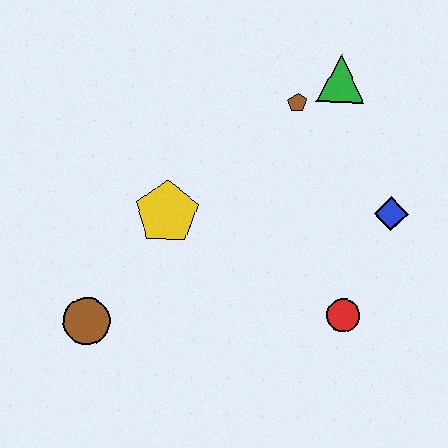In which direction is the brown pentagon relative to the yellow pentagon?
The brown pentagon is to the right of the yellow pentagon.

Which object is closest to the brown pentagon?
The green triangle is closest to the brown pentagon.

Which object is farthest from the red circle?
The brown circle is farthest from the red circle.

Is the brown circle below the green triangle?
Yes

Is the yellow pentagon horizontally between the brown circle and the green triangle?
Yes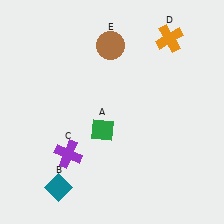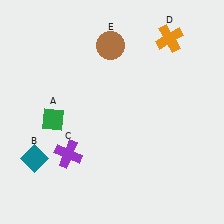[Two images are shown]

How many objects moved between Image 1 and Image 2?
2 objects moved between the two images.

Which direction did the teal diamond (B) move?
The teal diamond (B) moved up.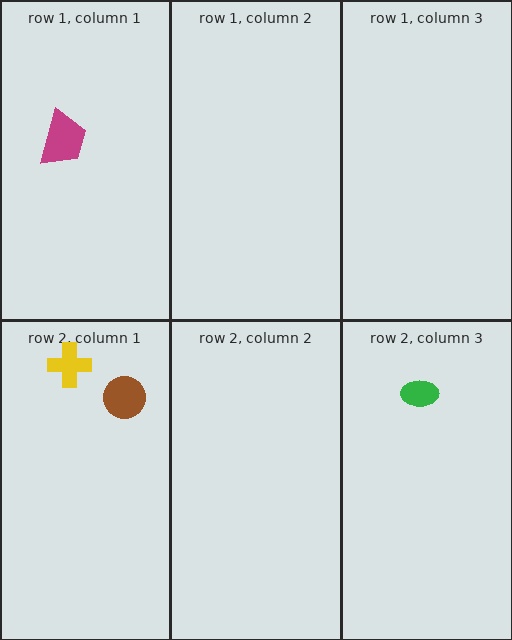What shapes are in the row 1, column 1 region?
The magenta trapezoid.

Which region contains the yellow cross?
The row 2, column 1 region.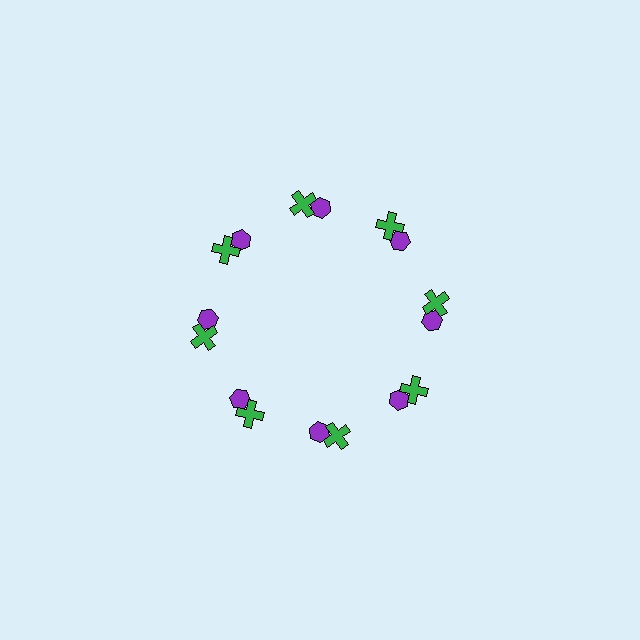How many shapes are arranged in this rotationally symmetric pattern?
There are 16 shapes, arranged in 8 groups of 2.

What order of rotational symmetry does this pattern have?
This pattern has 8-fold rotational symmetry.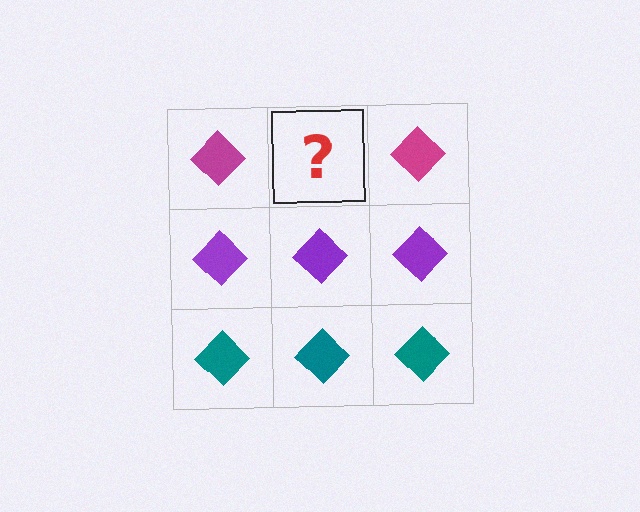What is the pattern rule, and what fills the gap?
The rule is that each row has a consistent color. The gap should be filled with a magenta diamond.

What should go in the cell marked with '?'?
The missing cell should contain a magenta diamond.